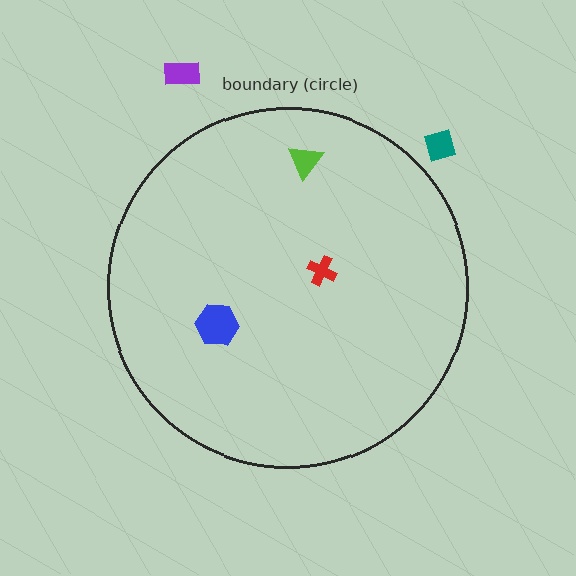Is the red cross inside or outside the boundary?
Inside.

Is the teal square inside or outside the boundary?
Outside.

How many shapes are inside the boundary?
3 inside, 2 outside.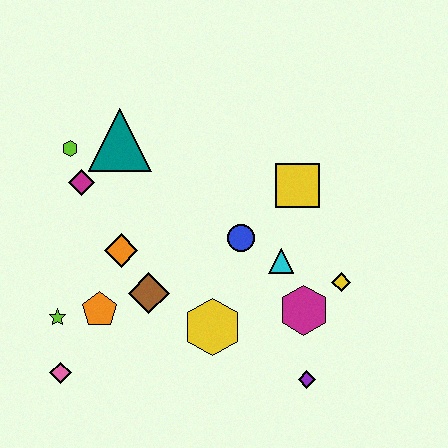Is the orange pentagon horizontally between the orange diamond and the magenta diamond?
Yes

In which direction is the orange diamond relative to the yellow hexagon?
The orange diamond is to the left of the yellow hexagon.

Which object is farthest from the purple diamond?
The lime hexagon is farthest from the purple diamond.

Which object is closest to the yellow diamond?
The magenta hexagon is closest to the yellow diamond.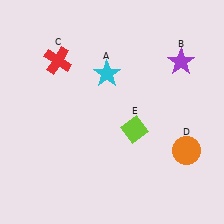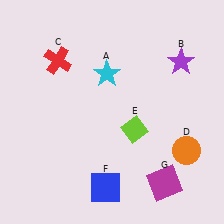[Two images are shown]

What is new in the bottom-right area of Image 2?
A magenta square (G) was added in the bottom-right area of Image 2.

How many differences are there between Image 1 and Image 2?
There are 2 differences between the two images.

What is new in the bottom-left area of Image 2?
A blue square (F) was added in the bottom-left area of Image 2.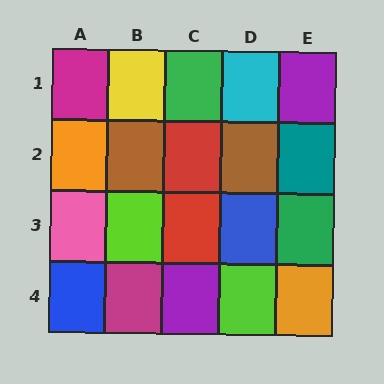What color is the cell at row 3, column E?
Green.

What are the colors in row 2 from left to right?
Orange, brown, red, brown, teal.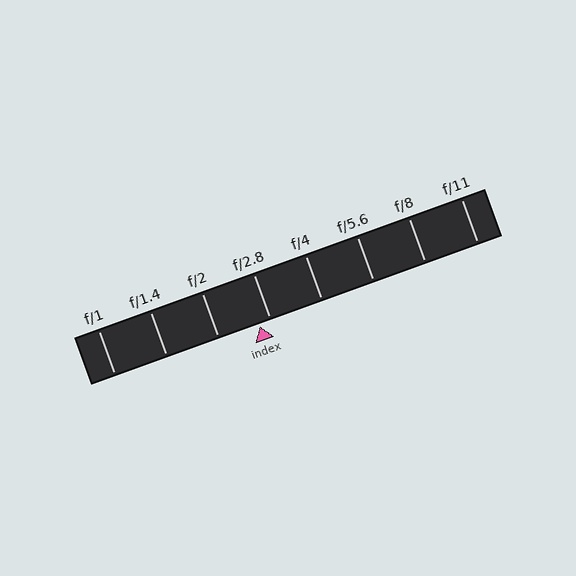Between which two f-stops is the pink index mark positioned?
The index mark is between f/2 and f/2.8.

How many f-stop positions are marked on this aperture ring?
There are 8 f-stop positions marked.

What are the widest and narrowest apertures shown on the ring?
The widest aperture shown is f/1 and the narrowest is f/11.